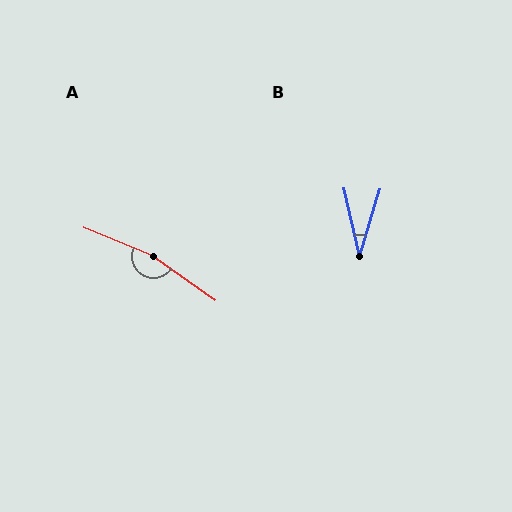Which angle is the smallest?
B, at approximately 29 degrees.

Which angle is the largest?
A, at approximately 167 degrees.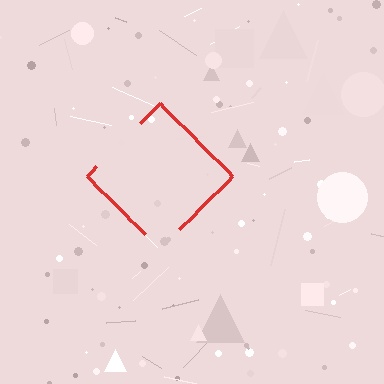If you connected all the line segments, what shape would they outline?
They would outline a diamond.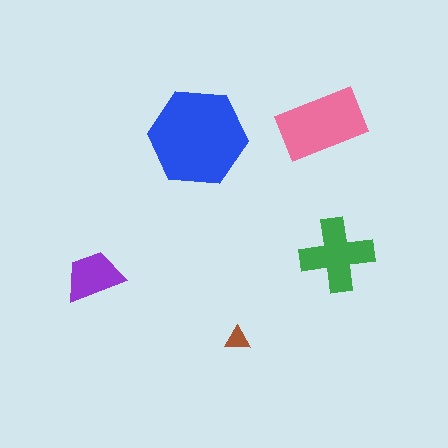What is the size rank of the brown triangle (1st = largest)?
5th.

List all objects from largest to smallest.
The blue hexagon, the pink rectangle, the green cross, the purple trapezoid, the brown triangle.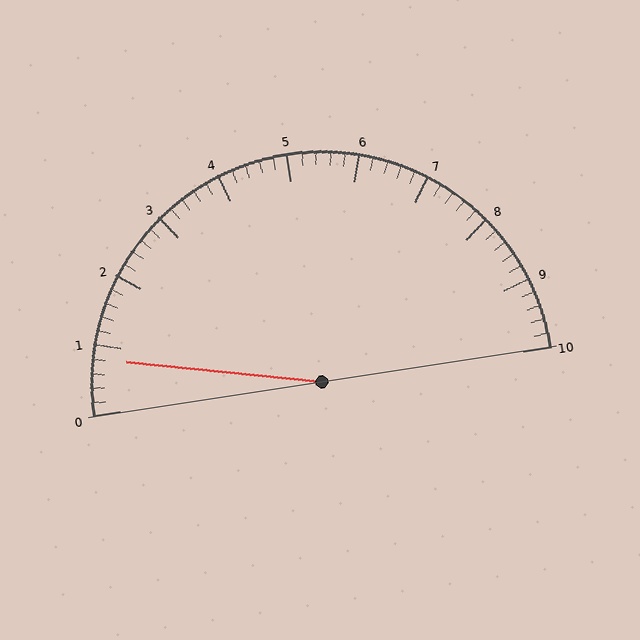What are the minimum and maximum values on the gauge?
The gauge ranges from 0 to 10.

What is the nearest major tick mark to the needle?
The nearest major tick mark is 1.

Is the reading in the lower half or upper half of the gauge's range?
The reading is in the lower half of the range (0 to 10).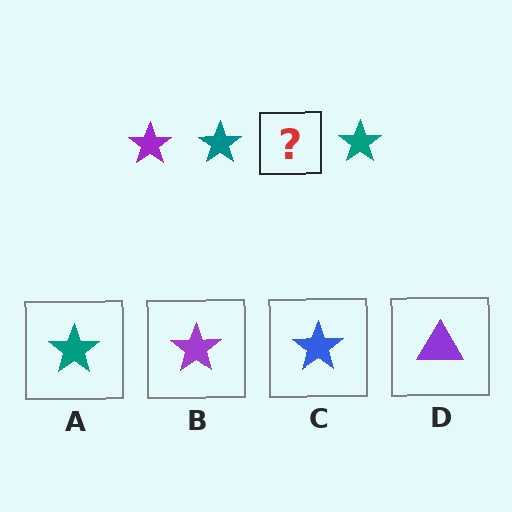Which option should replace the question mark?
Option B.